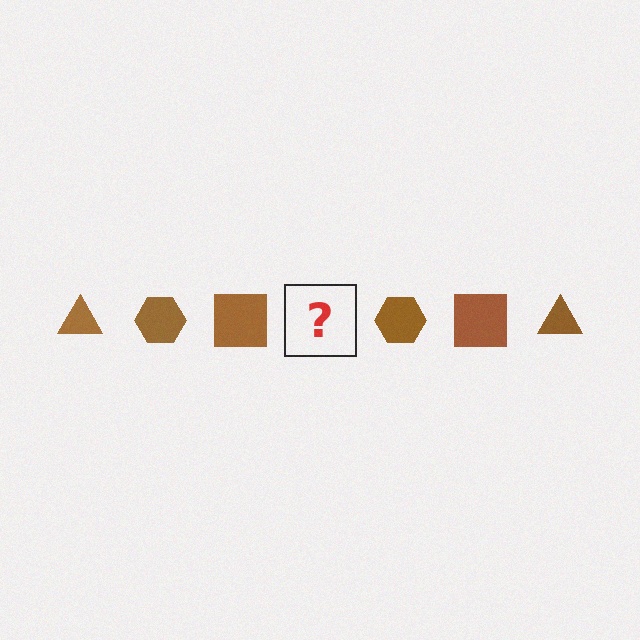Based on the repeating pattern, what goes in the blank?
The blank should be a brown triangle.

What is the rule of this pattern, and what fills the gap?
The rule is that the pattern cycles through triangle, hexagon, square shapes in brown. The gap should be filled with a brown triangle.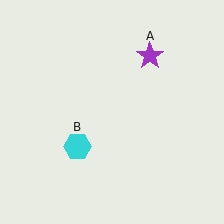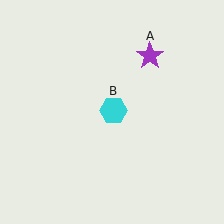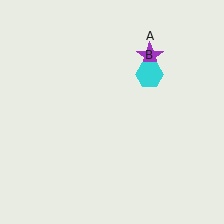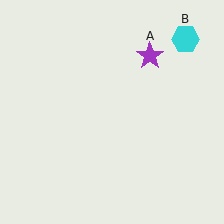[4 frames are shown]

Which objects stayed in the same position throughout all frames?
Purple star (object A) remained stationary.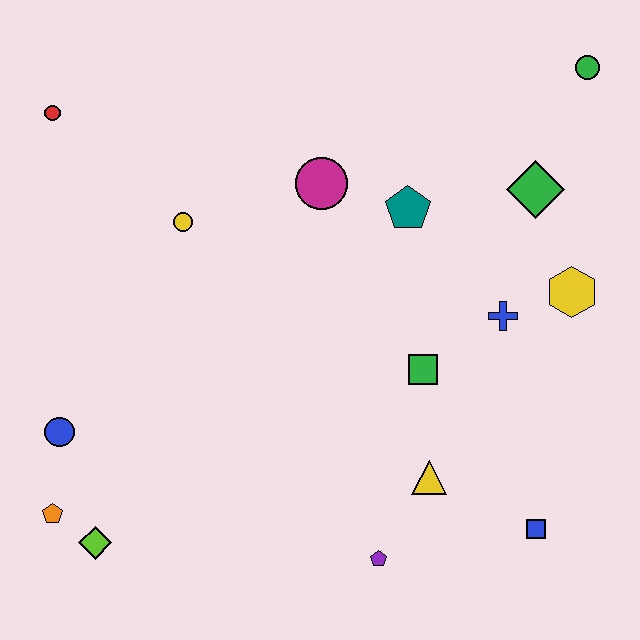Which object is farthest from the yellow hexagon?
The orange pentagon is farthest from the yellow hexagon.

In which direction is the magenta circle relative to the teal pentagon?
The magenta circle is to the left of the teal pentagon.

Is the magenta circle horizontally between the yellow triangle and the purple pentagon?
No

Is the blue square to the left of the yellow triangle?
No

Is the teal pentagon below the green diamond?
Yes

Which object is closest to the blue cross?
The yellow hexagon is closest to the blue cross.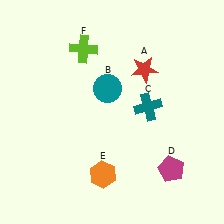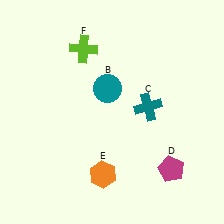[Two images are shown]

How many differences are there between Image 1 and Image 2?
There is 1 difference between the two images.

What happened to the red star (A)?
The red star (A) was removed in Image 2. It was in the top-right area of Image 1.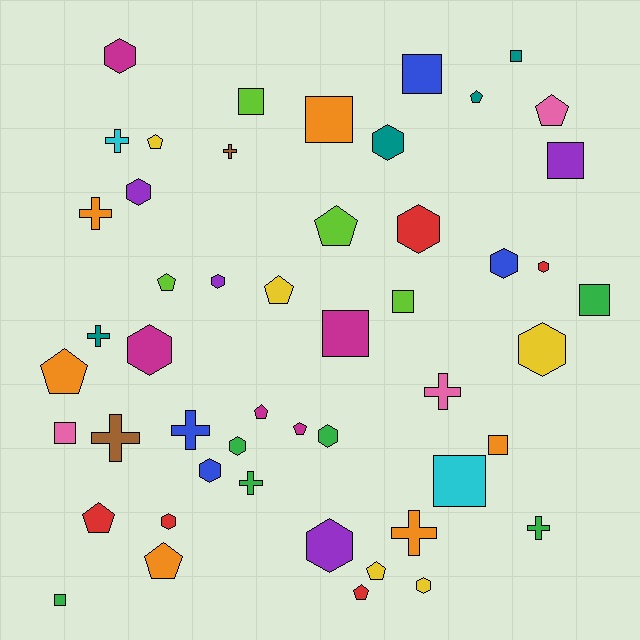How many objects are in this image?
There are 50 objects.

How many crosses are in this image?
There are 10 crosses.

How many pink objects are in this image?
There are 3 pink objects.